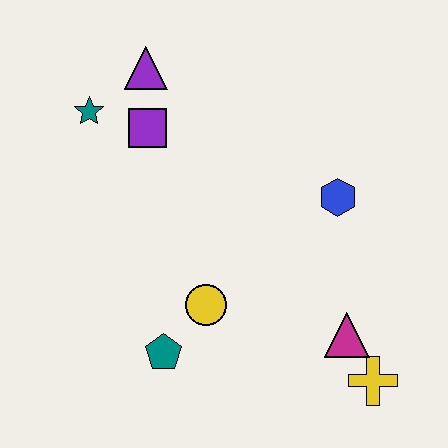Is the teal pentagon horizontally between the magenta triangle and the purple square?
Yes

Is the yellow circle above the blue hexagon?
No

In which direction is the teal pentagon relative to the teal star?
The teal pentagon is below the teal star.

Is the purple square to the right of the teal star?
Yes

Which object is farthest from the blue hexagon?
The teal star is farthest from the blue hexagon.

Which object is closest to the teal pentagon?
The yellow circle is closest to the teal pentagon.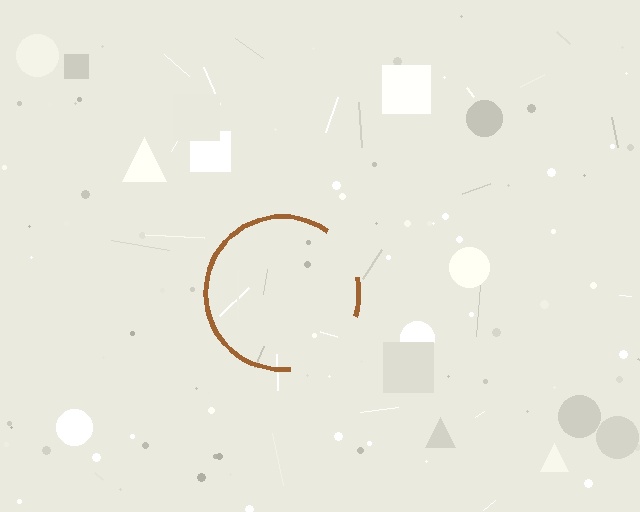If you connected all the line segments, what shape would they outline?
They would outline a circle.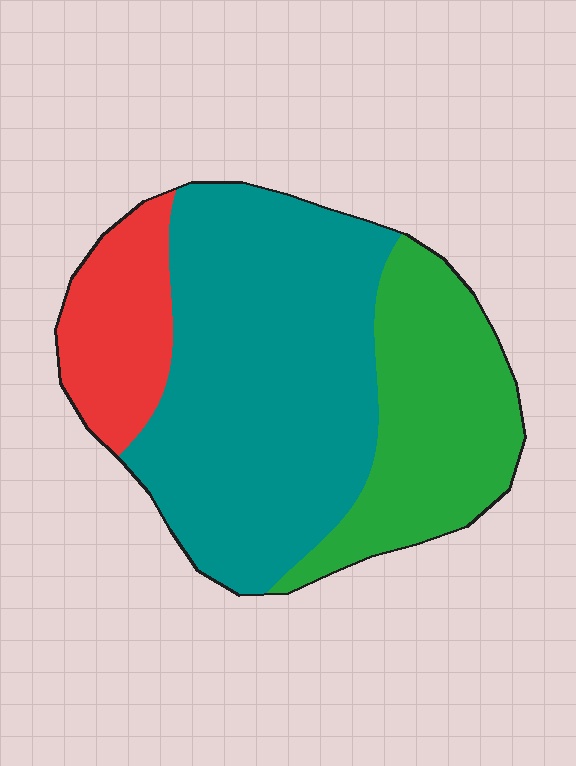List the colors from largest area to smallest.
From largest to smallest: teal, green, red.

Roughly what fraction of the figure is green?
Green covers around 30% of the figure.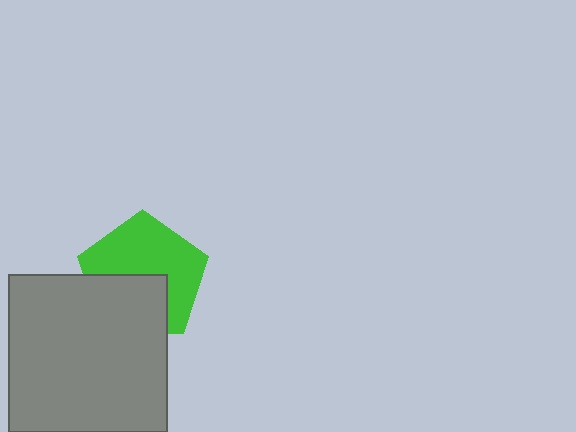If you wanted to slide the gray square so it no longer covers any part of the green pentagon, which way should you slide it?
Slide it down — that is the most direct way to separate the two shapes.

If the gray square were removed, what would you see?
You would see the complete green pentagon.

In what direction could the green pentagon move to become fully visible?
The green pentagon could move up. That would shift it out from behind the gray square entirely.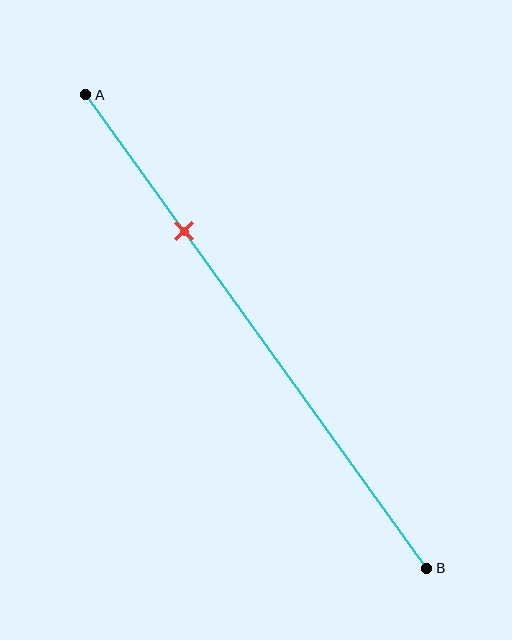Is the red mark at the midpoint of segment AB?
No, the mark is at about 30% from A, not at the 50% midpoint.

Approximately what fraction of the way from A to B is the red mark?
The red mark is approximately 30% of the way from A to B.